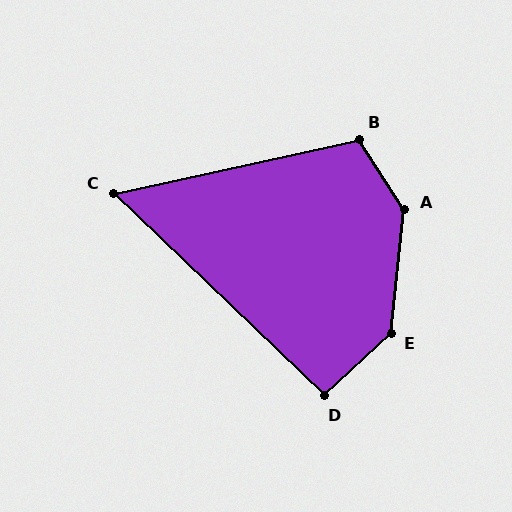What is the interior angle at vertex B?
Approximately 111 degrees (obtuse).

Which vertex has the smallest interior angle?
C, at approximately 56 degrees.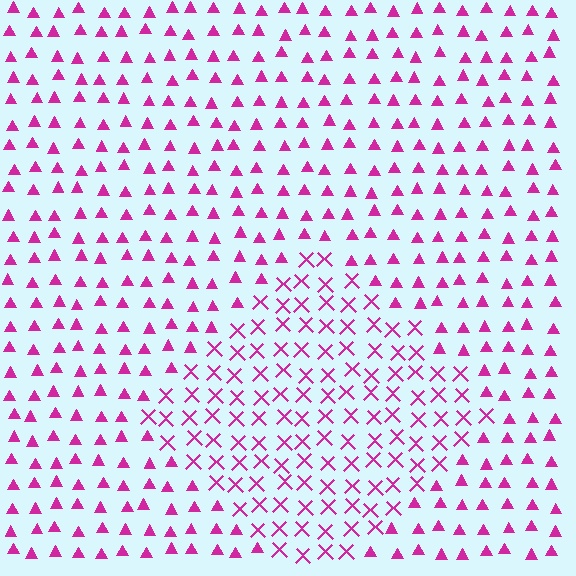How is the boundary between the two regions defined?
The boundary is defined by a change in element shape: X marks inside vs. triangles outside. All elements share the same color and spacing.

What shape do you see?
I see a diamond.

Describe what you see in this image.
The image is filled with small magenta elements arranged in a uniform grid. A diamond-shaped region contains X marks, while the surrounding area contains triangles. The boundary is defined purely by the change in element shape.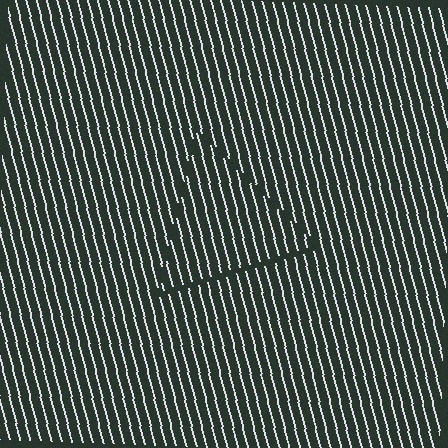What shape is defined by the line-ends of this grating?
An illusory triangle. The interior of the shape contains the same grating, shifted by half a period — the contour is defined by the phase discontinuity where line-ends from the inner and outer gratings abut.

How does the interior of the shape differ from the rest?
The interior of the shape contains the same grating, shifted by half a period — the contour is defined by the phase discontinuity where line-ends from the inner and outer gratings abut.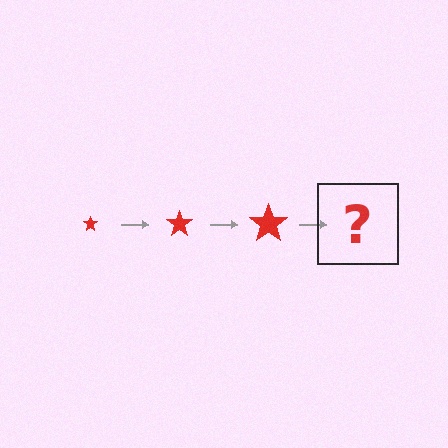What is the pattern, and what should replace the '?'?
The pattern is that the star gets progressively larger each step. The '?' should be a red star, larger than the previous one.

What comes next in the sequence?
The next element should be a red star, larger than the previous one.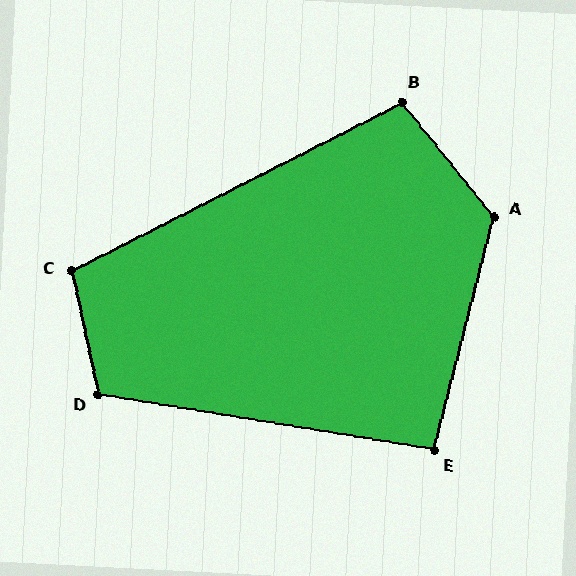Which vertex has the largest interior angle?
A, at approximately 127 degrees.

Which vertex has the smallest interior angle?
E, at approximately 95 degrees.